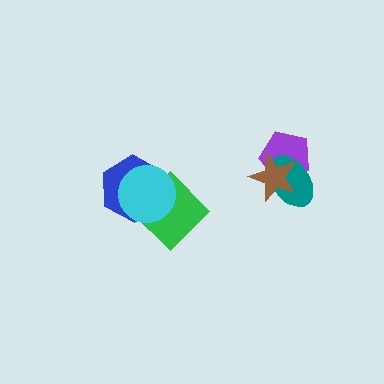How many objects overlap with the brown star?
2 objects overlap with the brown star.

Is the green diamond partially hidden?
Yes, it is partially covered by another shape.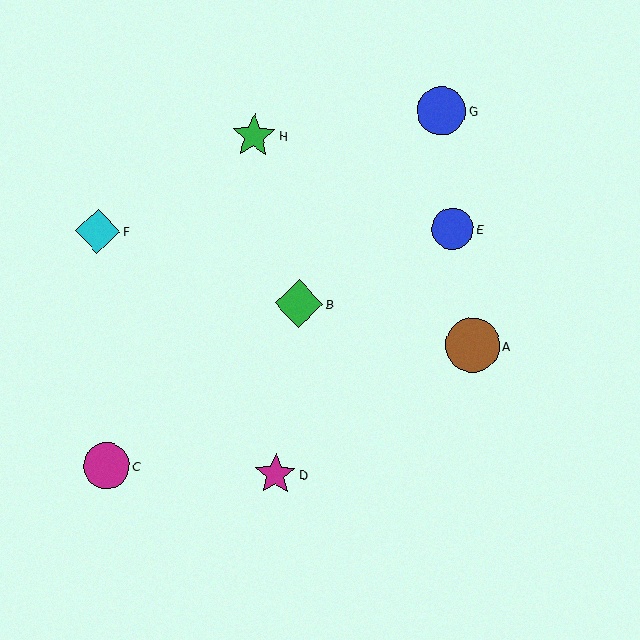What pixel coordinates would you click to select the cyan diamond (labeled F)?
Click at (98, 231) to select the cyan diamond F.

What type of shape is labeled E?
Shape E is a blue circle.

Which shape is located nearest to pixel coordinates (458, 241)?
The blue circle (labeled E) at (453, 228) is nearest to that location.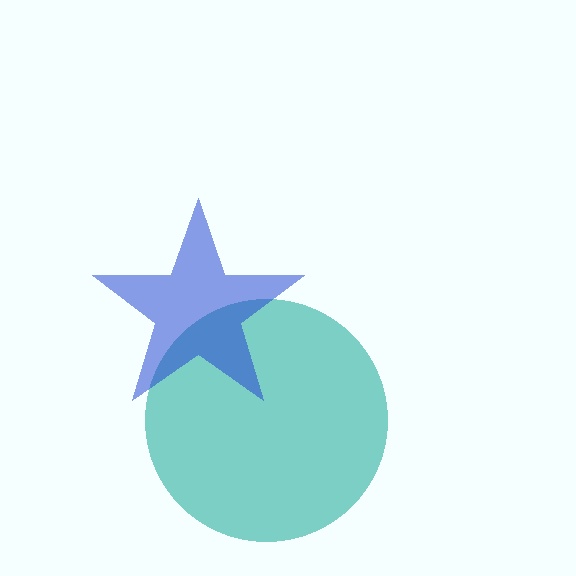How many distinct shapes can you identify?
There are 2 distinct shapes: a teal circle, a blue star.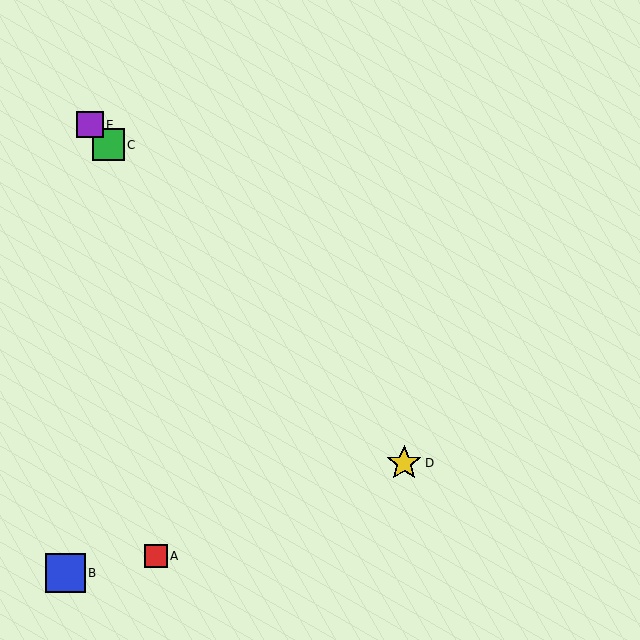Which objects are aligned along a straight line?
Objects C, D, E are aligned along a straight line.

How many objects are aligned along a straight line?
3 objects (C, D, E) are aligned along a straight line.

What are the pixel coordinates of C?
Object C is at (109, 145).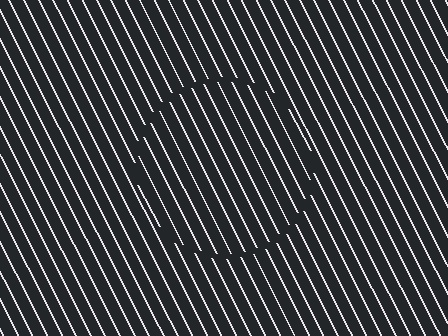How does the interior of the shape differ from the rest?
The interior of the shape contains the same grating, shifted by half a period — the contour is defined by the phase discontinuity where line-ends from the inner and outer gratings abut.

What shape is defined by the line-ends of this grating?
An illusory circle. The interior of the shape contains the same grating, shifted by half a period — the contour is defined by the phase discontinuity where line-ends from the inner and outer gratings abut.